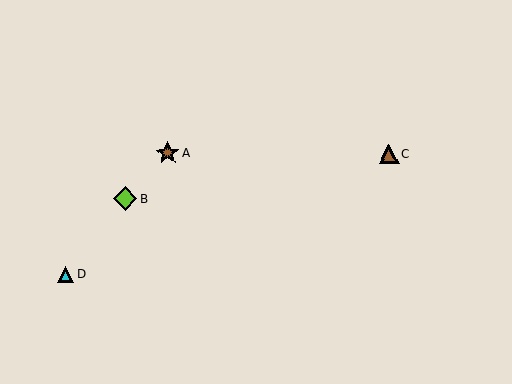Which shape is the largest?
The lime diamond (labeled B) is the largest.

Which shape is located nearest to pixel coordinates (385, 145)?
The brown triangle (labeled C) at (389, 154) is nearest to that location.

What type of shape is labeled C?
Shape C is a brown triangle.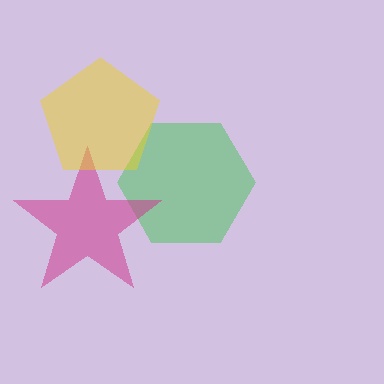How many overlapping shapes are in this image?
There are 3 overlapping shapes in the image.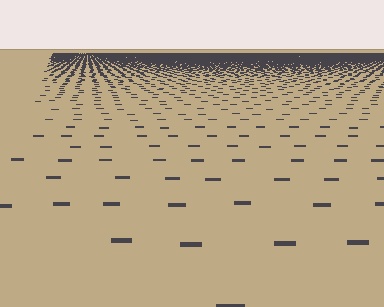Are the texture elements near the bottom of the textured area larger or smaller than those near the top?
Larger. Near the bottom, elements are closer to the viewer and appear at a bigger on-screen size.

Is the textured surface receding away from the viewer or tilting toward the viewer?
The surface is receding away from the viewer. Texture elements get smaller and denser toward the top.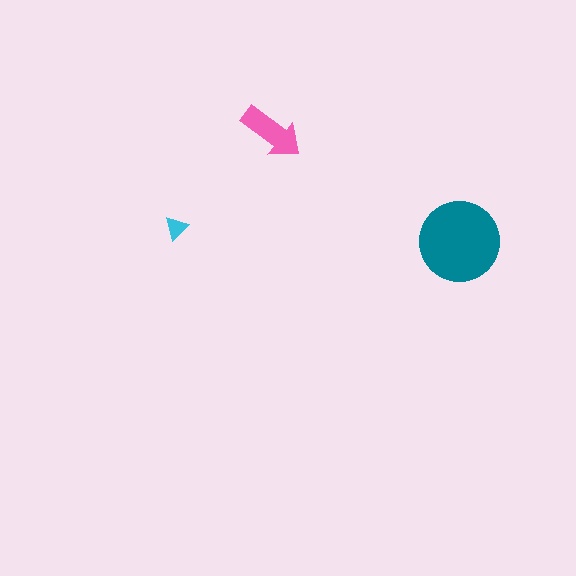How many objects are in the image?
There are 3 objects in the image.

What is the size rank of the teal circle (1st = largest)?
1st.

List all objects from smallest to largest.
The cyan triangle, the pink arrow, the teal circle.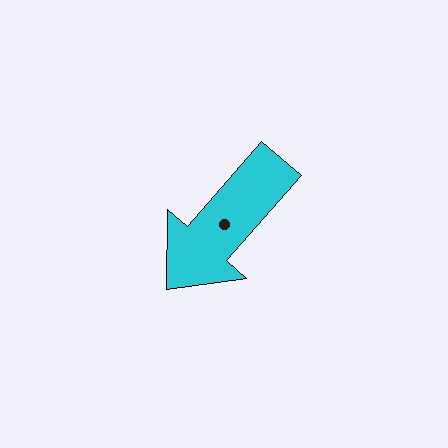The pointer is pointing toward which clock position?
Roughly 7 o'clock.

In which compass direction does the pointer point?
Southwest.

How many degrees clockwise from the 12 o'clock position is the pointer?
Approximately 221 degrees.